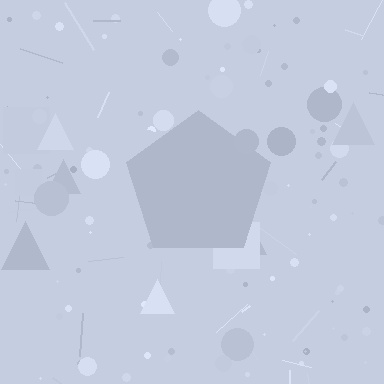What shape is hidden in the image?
A pentagon is hidden in the image.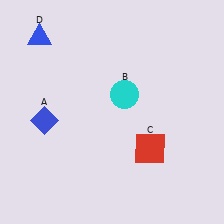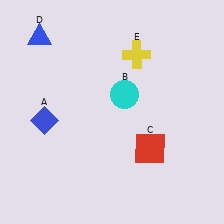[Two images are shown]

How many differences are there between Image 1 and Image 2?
There is 1 difference between the two images.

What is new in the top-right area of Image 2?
A yellow cross (E) was added in the top-right area of Image 2.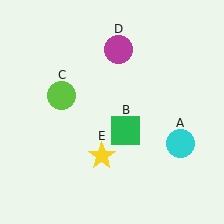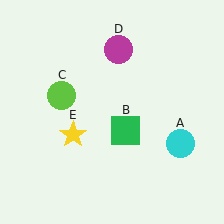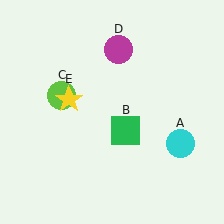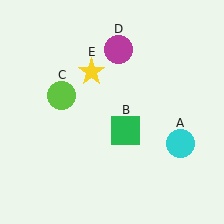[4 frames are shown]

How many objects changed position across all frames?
1 object changed position: yellow star (object E).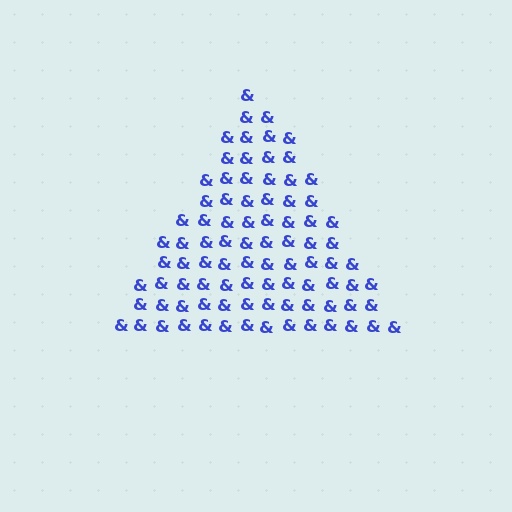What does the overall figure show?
The overall figure shows a triangle.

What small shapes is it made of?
It is made of small ampersands.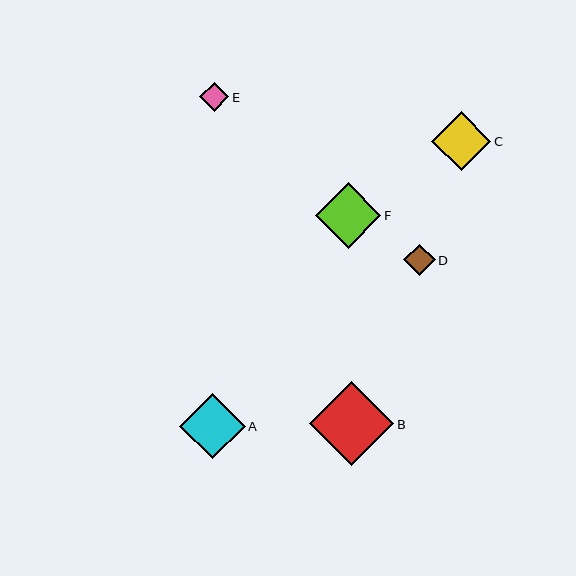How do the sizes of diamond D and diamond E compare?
Diamond D and diamond E are approximately the same size.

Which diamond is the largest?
Diamond B is the largest with a size of approximately 84 pixels.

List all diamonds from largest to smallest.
From largest to smallest: B, A, F, C, D, E.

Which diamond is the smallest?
Diamond E is the smallest with a size of approximately 30 pixels.